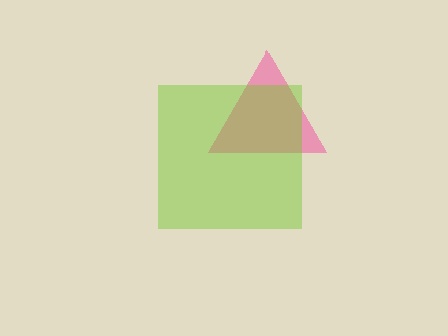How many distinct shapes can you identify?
There are 2 distinct shapes: a pink triangle, a lime square.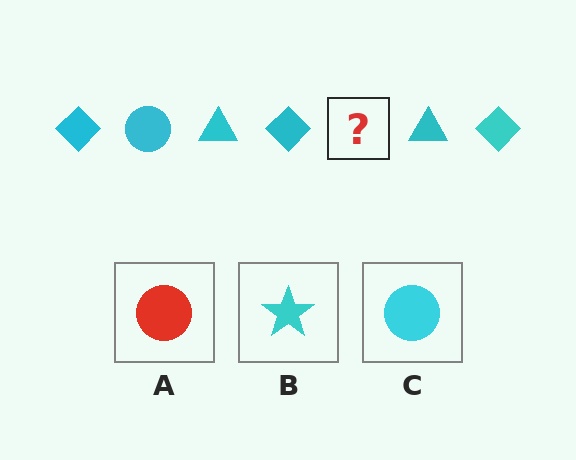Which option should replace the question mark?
Option C.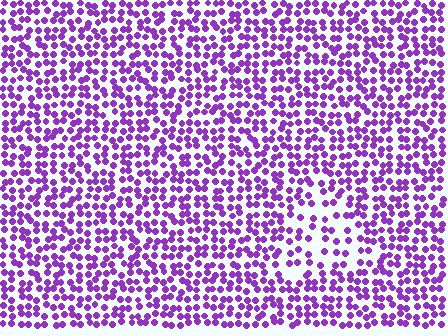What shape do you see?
I see a triangle.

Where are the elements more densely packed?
The elements are more densely packed outside the triangle boundary.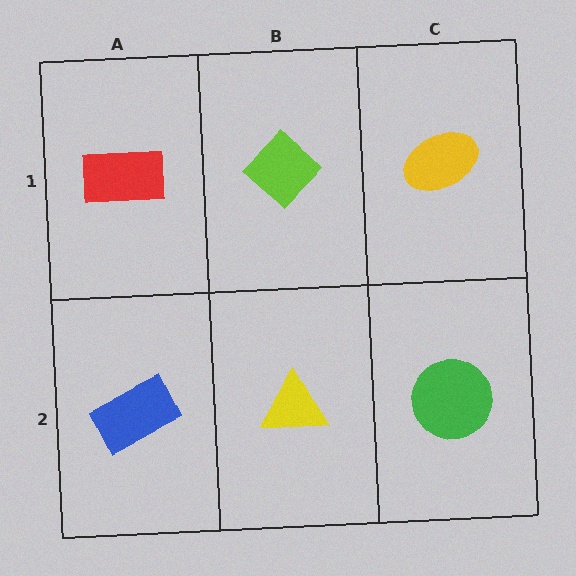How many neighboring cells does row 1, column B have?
3.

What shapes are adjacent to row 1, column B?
A yellow triangle (row 2, column B), a red rectangle (row 1, column A), a yellow ellipse (row 1, column C).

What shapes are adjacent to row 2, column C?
A yellow ellipse (row 1, column C), a yellow triangle (row 2, column B).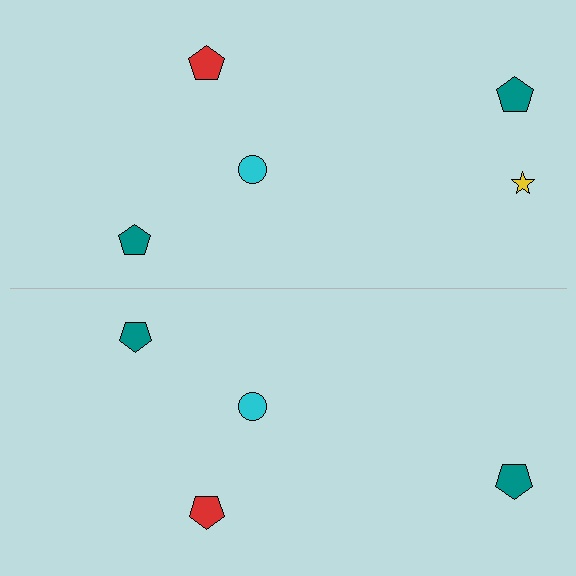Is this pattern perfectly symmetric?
No, the pattern is not perfectly symmetric. A yellow star is missing from the bottom side.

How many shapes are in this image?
There are 9 shapes in this image.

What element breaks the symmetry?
A yellow star is missing from the bottom side.